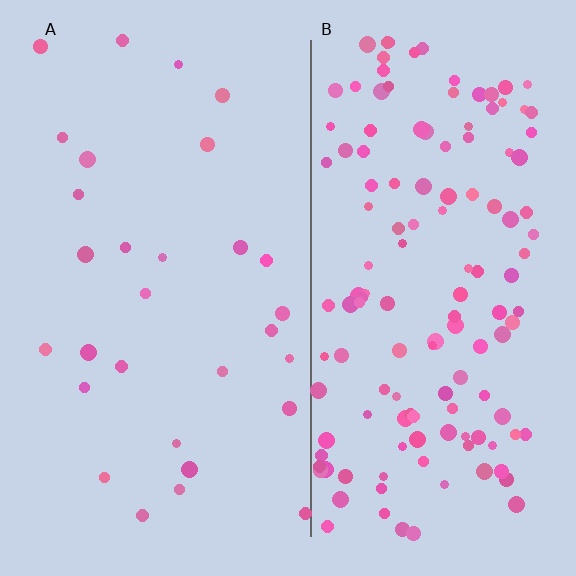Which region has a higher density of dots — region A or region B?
B (the right).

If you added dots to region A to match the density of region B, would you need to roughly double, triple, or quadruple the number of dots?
Approximately quadruple.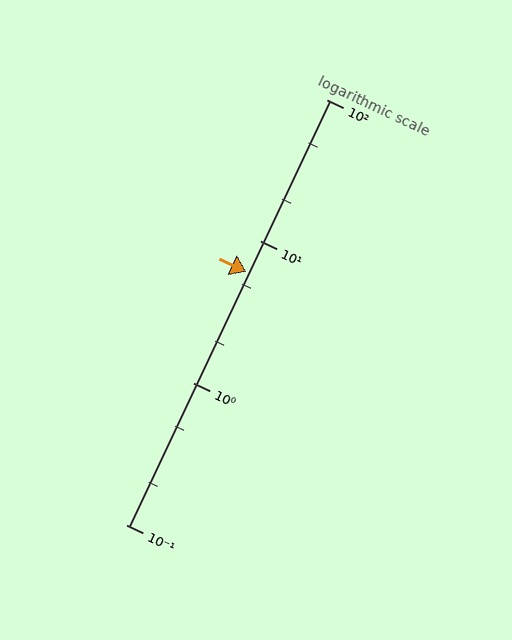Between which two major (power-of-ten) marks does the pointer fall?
The pointer is between 1 and 10.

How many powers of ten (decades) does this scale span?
The scale spans 3 decades, from 0.1 to 100.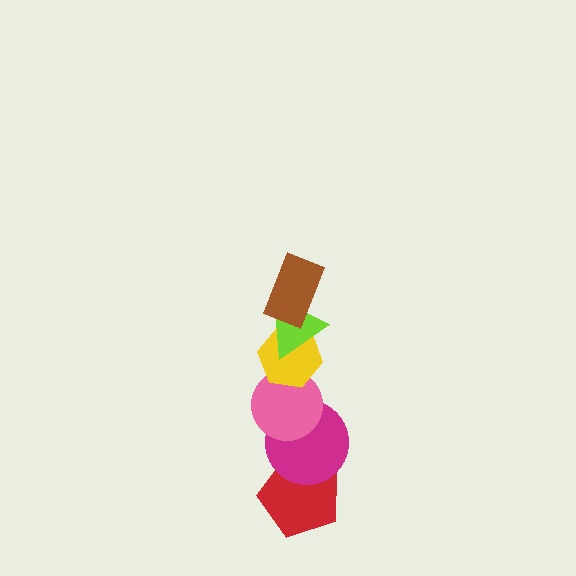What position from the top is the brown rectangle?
The brown rectangle is 1st from the top.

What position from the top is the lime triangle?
The lime triangle is 2nd from the top.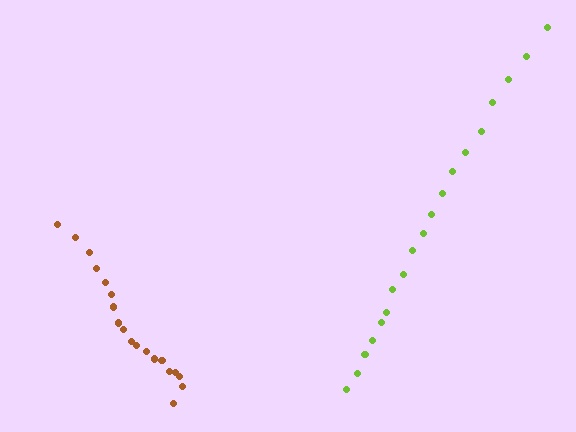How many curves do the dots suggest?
There are 2 distinct paths.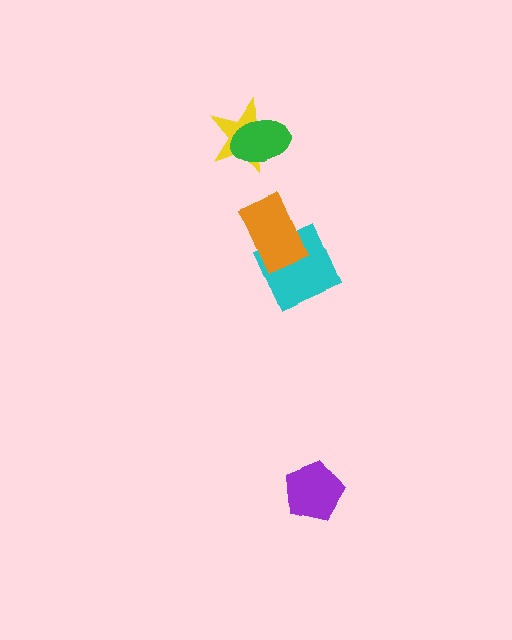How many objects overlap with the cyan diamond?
1 object overlaps with the cyan diamond.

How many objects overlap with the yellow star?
1 object overlaps with the yellow star.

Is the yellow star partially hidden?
Yes, it is partially covered by another shape.